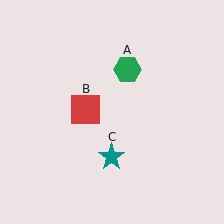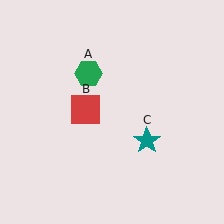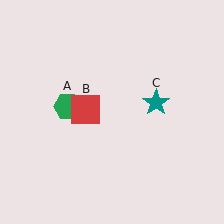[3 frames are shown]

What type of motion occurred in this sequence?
The green hexagon (object A), teal star (object C) rotated counterclockwise around the center of the scene.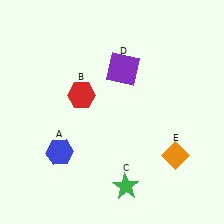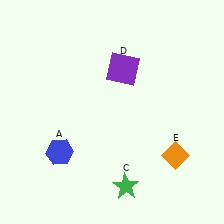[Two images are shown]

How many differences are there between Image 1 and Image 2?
There is 1 difference between the two images.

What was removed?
The red hexagon (B) was removed in Image 2.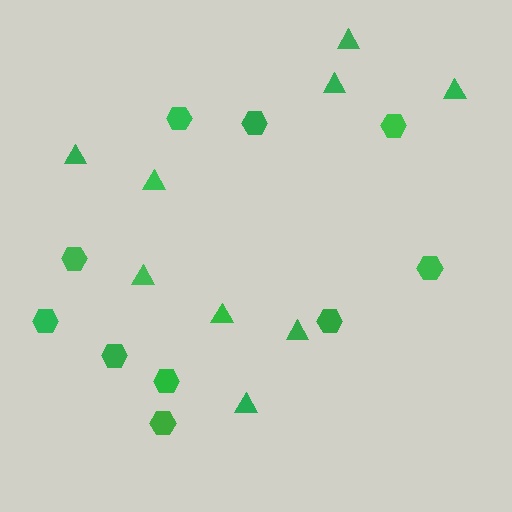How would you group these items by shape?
There are 2 groups: one group of hexagons (10) and one group of triangles (9).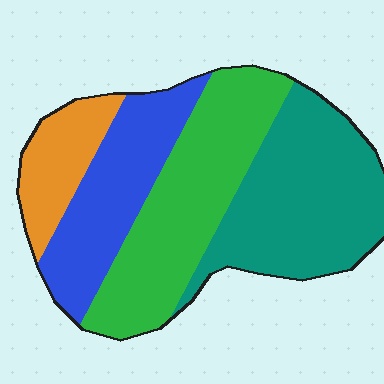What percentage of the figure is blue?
Blue takes up about one fifth (1/5) of the figure.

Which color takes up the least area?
Orange, at roughly 10%.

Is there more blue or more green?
Green.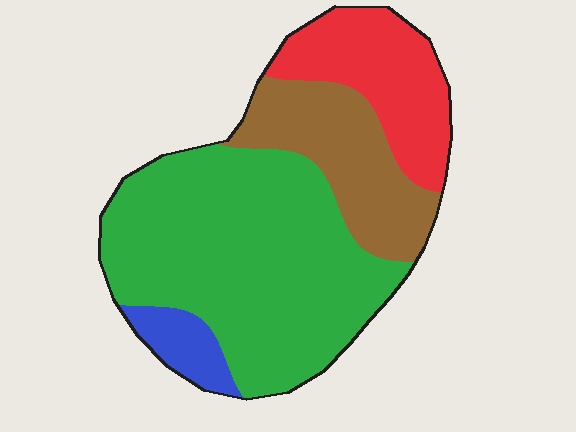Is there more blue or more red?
Red.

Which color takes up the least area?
Blue, at roughly 5%.